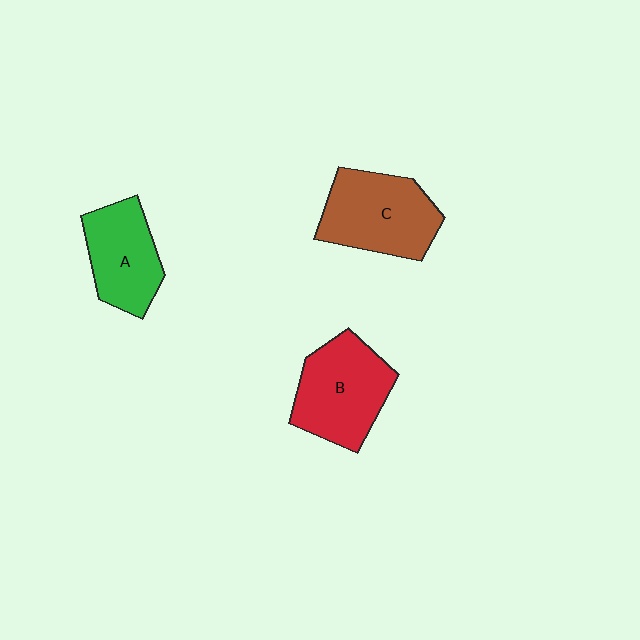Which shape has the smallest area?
Shape A (green).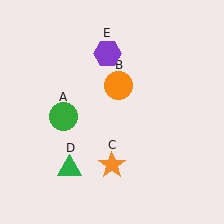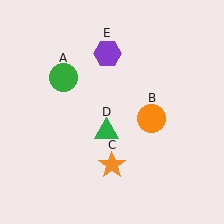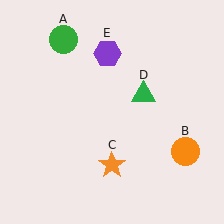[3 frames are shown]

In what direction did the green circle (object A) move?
The green circle (object A) moved up.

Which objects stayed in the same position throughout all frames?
Orange star (object C) and purple hexagon (object E) remained stationary.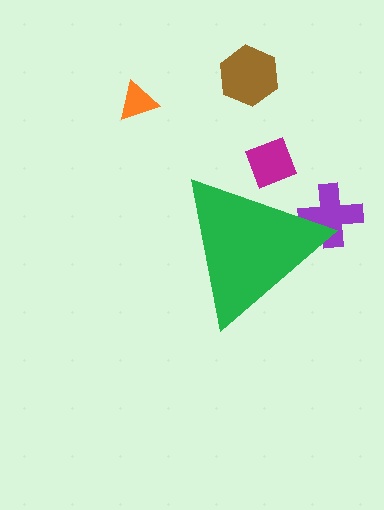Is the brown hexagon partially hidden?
No, the brown hexagon is fully visible.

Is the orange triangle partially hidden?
No, the orange triangle is fully visible.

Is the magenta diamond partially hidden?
Yes, the magenta diamond is partially hidden behind the green triangle.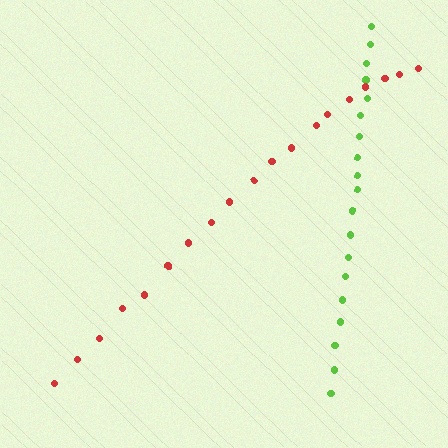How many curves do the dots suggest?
There are 2 distinct paths.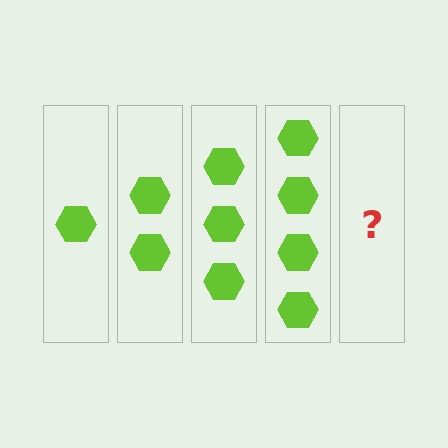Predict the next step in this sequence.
The next step is 5 hexagons.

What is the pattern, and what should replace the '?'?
The pattern is that each step adds one more hexagon. The '?' should be 5 hexagons.